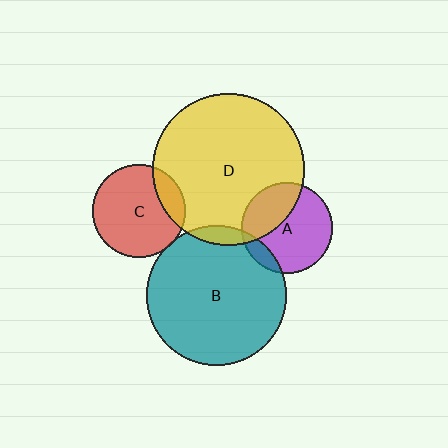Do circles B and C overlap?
Yes.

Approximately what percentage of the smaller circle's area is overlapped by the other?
Approximately 5%.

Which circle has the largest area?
Circle D (yellow).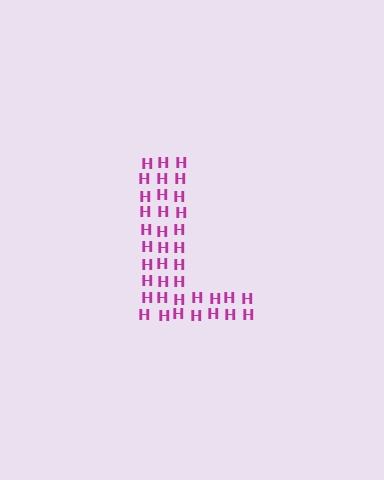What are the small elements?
The small elements are letter H's.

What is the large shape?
The large shape is the letter L.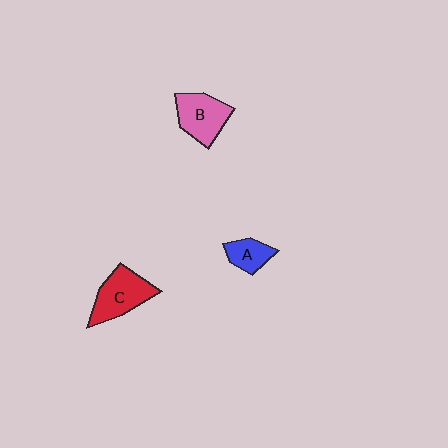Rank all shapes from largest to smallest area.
From largest to smallest: C (red), B (pink), A (blue).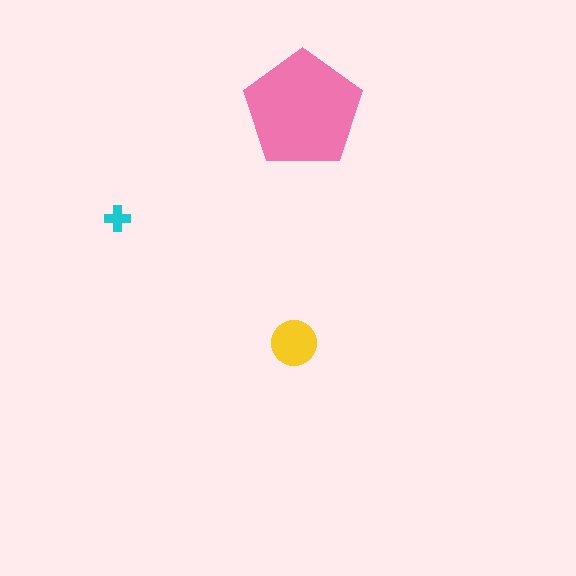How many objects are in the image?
There are 3 objects in the image.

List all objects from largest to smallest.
The pink pentagon, the yellow circle, the cyan cross.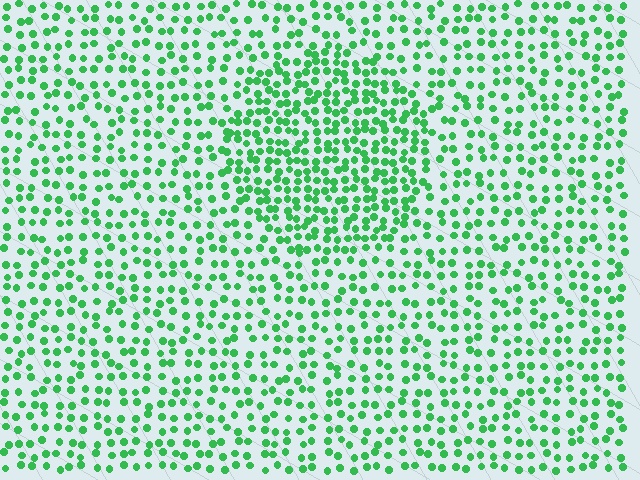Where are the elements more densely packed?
The elements are more densely packed inside the circle boundary.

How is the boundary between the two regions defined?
The boundary is defined by a change in element density (approximately 1.7x ratio). All elements are the same color, size, and shape.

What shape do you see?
I see a circle.